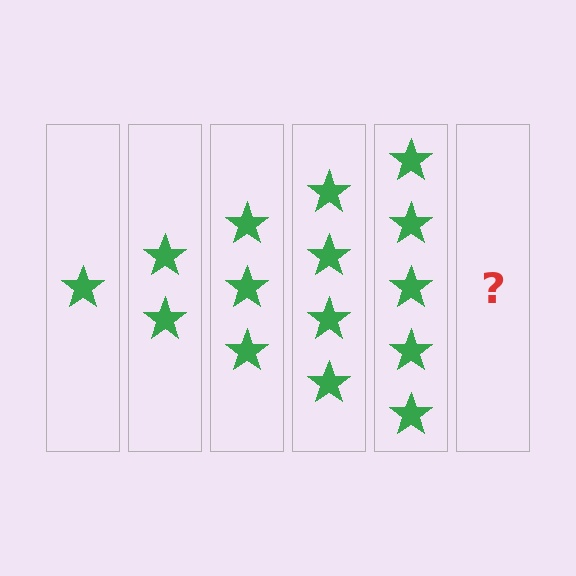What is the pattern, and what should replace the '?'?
The pattern is that each step adds one more star. The '?' should be 6 stars.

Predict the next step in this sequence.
The next step is 6 stars.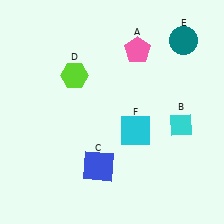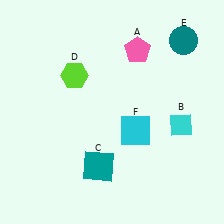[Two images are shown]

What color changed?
The square (C) changed from blue in Image 1 to teal in Image 2.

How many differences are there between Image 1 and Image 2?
There is 1 difference between the two images.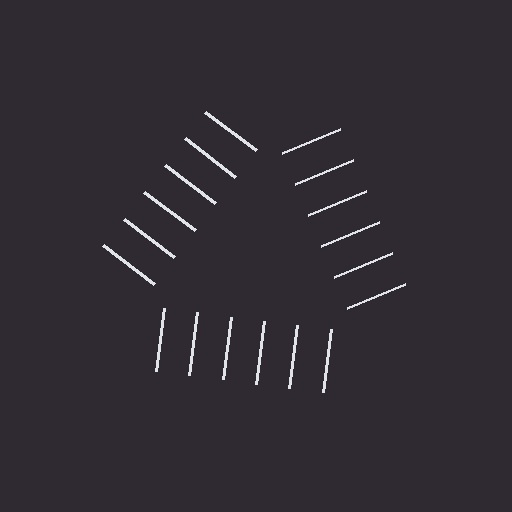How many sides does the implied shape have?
3 sides — the line-ends trace a triangle.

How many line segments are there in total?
18 — 6 along each of the 3 edges.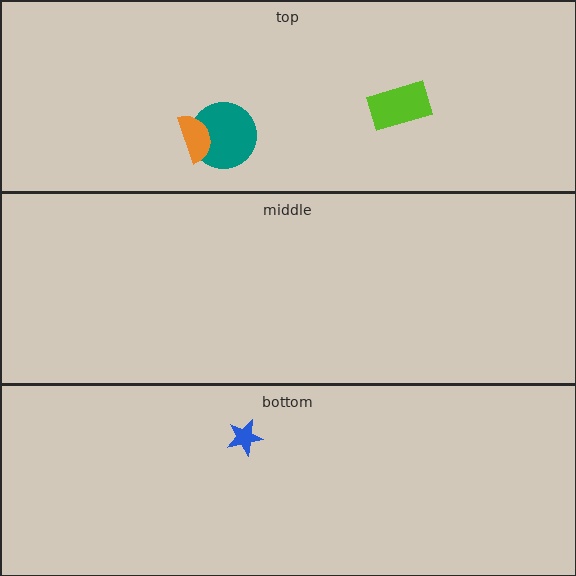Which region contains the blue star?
The bottom region.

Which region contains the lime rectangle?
The top region.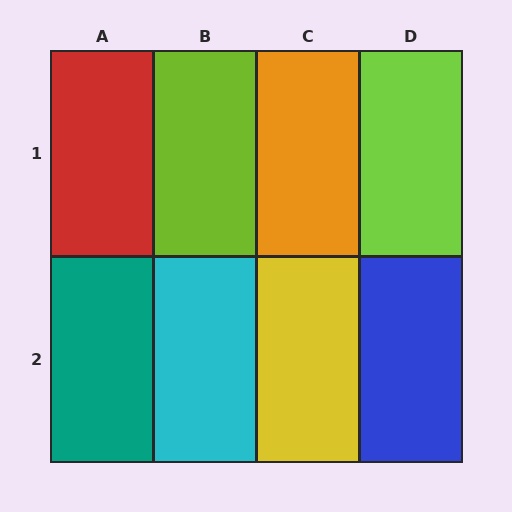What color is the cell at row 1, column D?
Lime.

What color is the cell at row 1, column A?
Red.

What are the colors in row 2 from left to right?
Teal, cyan, yellow, blue.